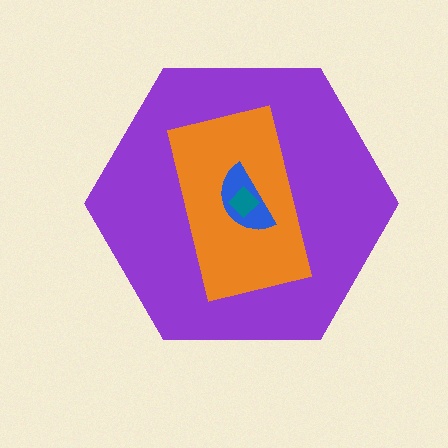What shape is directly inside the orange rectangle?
The blue semicircle.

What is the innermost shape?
The teal diamond.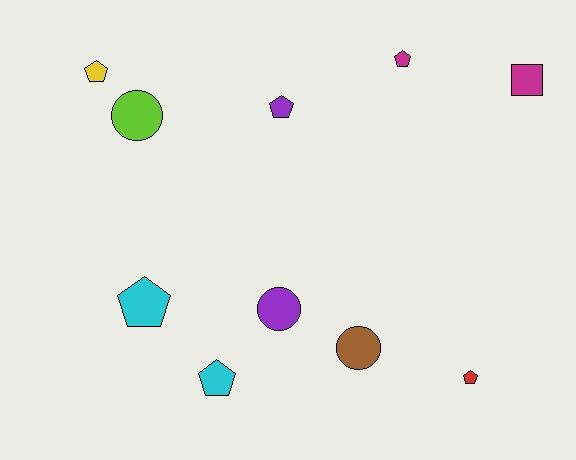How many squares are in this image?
There is 1 square.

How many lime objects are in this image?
There is 1 lime object.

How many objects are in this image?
There are 10 objects.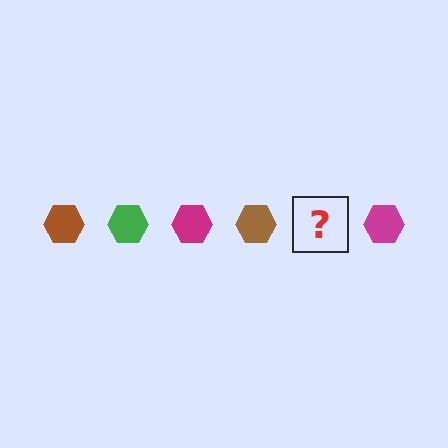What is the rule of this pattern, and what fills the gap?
The rule is that the pattern cycles through brown, green, magenta hexagons. The gap should be filled with a green hexagon.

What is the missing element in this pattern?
The missing element is a green hexagon.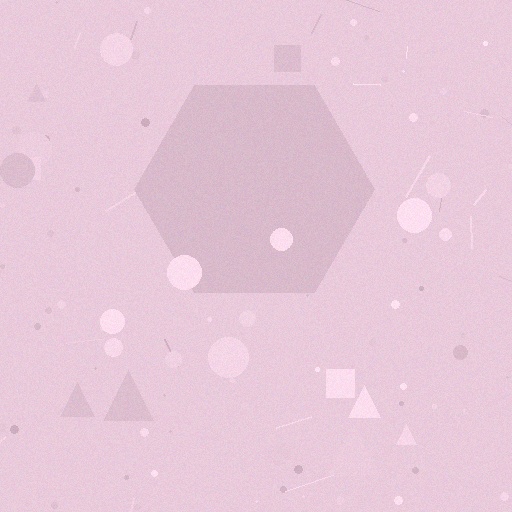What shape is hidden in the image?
A hexagon is hidden in the image.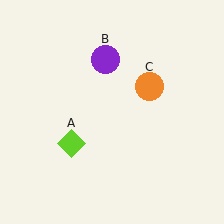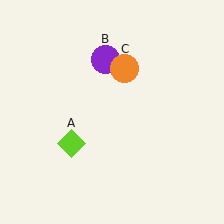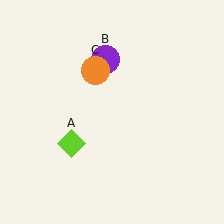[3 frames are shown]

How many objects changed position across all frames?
1 object changed position: orange circle (object C).